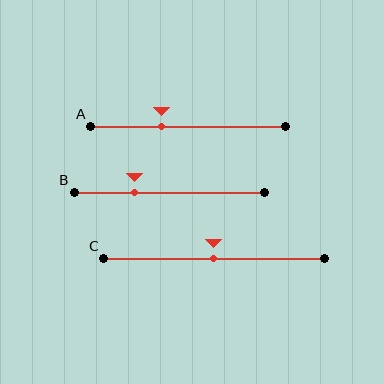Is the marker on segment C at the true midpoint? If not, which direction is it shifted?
Yes, the marker on segment C is at the true midpoint.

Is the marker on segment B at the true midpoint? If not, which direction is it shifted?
No, the marker on segment B is shifted to the left by about 18% of the segment length.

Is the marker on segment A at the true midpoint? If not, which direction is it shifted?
No, the marker on segment A is shifted to the left by about 14% of the segment length.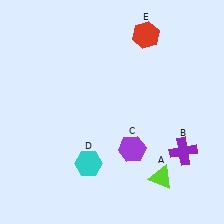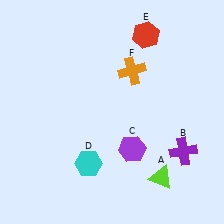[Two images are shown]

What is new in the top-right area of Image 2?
An orange cross (F) was added in the top-right area of Image 2.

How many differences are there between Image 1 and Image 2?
There is 1 difference between the two images.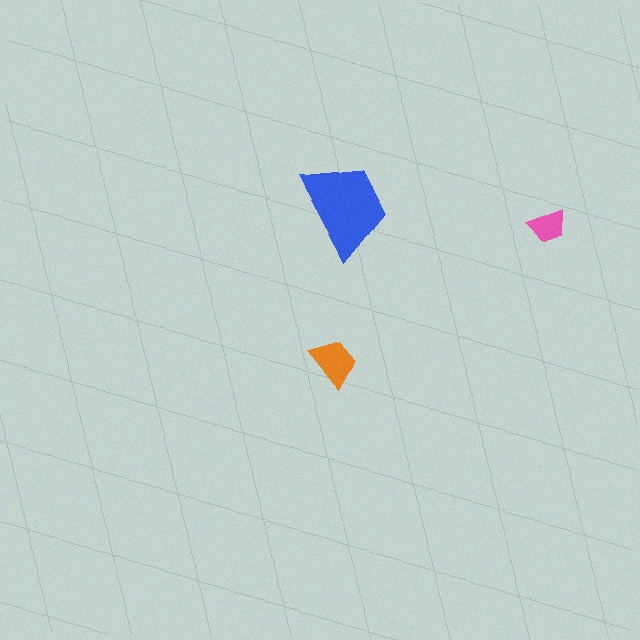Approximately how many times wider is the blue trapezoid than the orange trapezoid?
About 2 times wider.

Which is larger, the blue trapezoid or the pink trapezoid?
The blue one.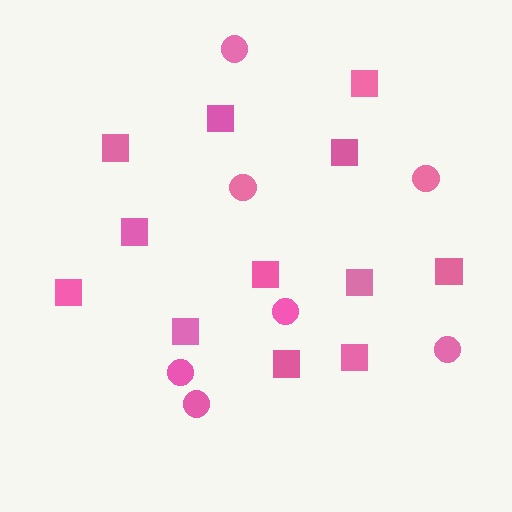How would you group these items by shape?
There are 2 groups: one group of circles (7) and one group of squares (12).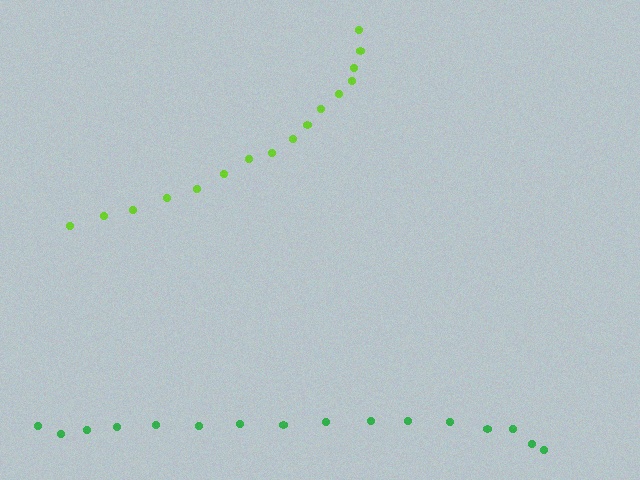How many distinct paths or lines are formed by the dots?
There are 2 distinct paths.